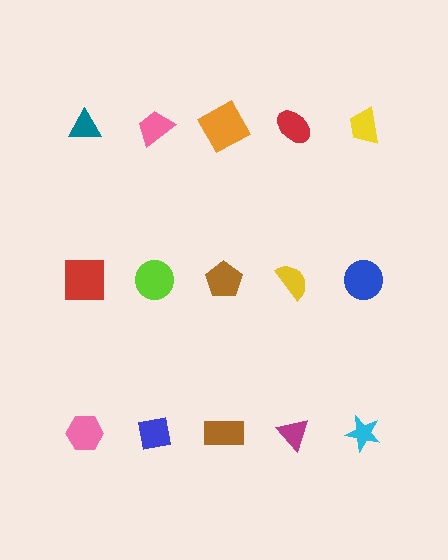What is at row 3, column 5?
A cyan star.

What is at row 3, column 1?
A pink hexagon.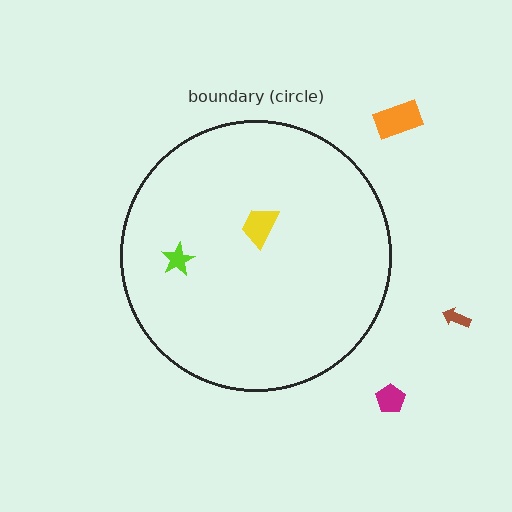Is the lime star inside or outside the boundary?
Inside.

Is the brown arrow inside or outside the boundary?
Outside.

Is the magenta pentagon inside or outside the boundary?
Outside.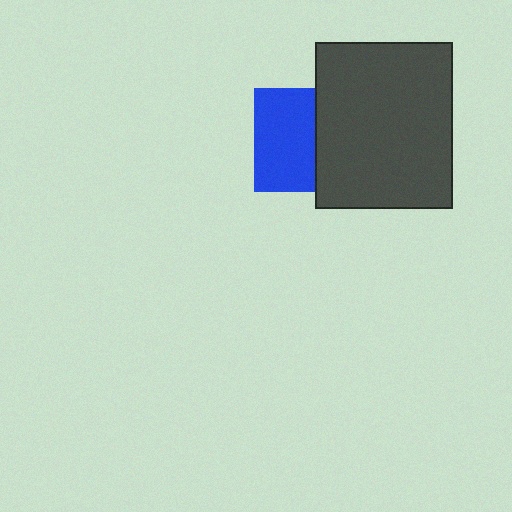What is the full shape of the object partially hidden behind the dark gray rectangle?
The partially hidden object is a blue square.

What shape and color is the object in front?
The object in front is a dark gray rectangle.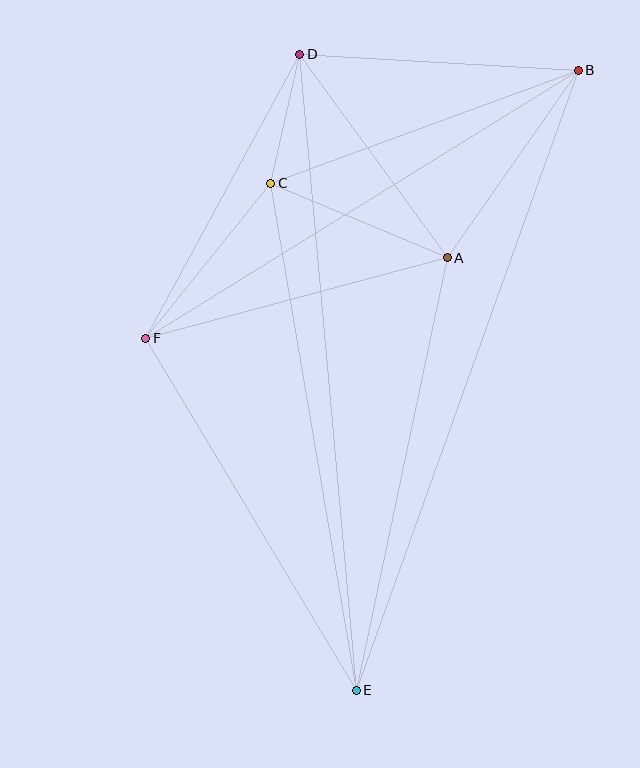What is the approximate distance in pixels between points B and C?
The distance between B and C is approximately 328 pixels.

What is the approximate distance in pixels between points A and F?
The distance between A and F is approximately 312 pixels.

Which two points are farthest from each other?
Points B and E are farthest from each other.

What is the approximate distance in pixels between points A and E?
The distance between A and E is approximately 442 pixels.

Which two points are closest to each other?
Points C and D are closest to each other.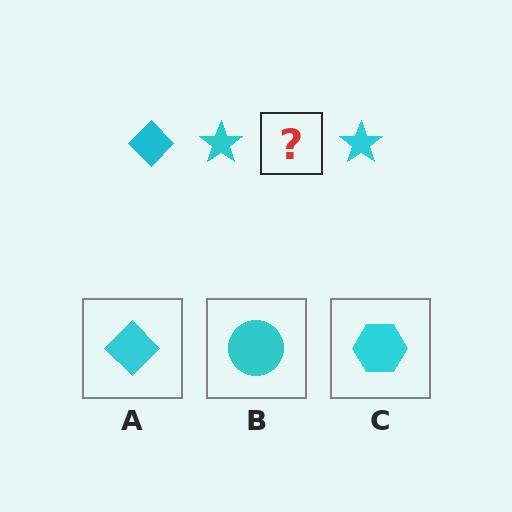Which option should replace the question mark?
Option A.